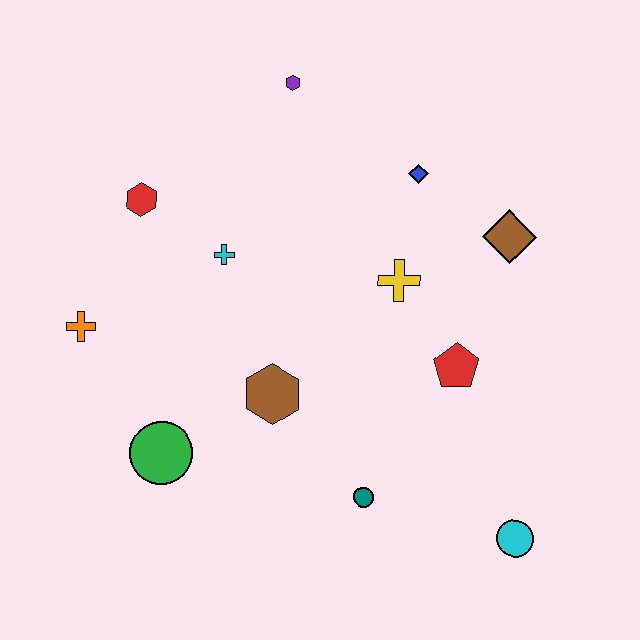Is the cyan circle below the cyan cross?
Yes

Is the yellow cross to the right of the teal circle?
Yes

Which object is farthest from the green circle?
The brown diamond is farthest from the green circle.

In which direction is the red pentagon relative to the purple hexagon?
The red pentagon is below the purple hexagon.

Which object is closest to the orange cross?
The red hexagon is closest to the orange cross.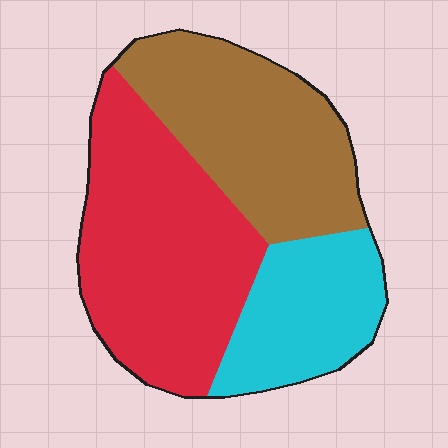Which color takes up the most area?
Red, at roughly 45%.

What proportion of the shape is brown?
Brown takes up about one third (1/3) of the shape.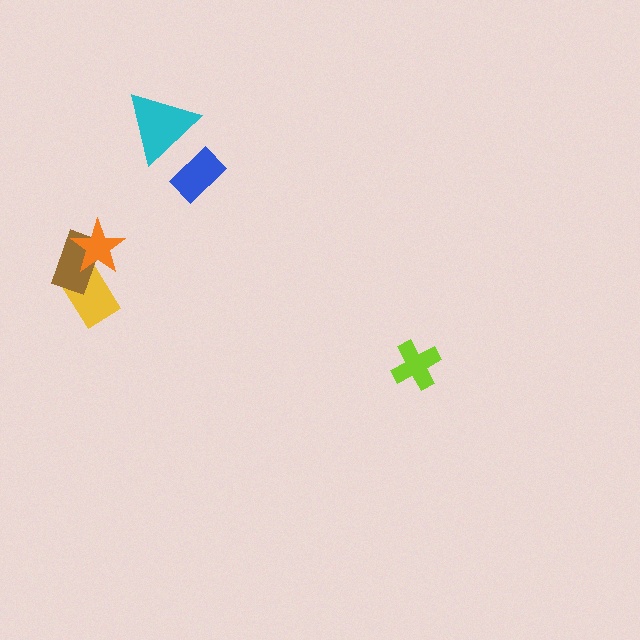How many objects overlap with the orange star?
2 objects overlap with the orange star.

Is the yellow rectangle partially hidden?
Yes, it is partially covered by another shape.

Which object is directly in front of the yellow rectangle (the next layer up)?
The brown rectangle is directly in front of the yellow rectangle.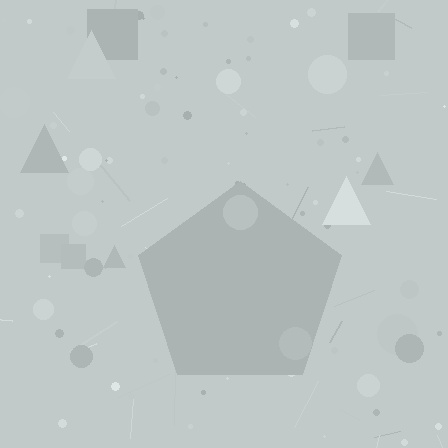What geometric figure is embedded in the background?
A pentagon is embedded in the background.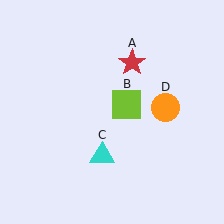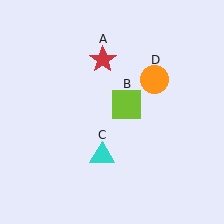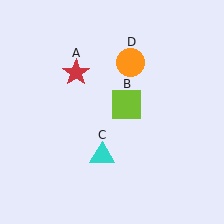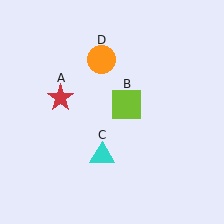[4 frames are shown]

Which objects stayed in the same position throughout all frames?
Lime square (object B) and cyan triangle (object C) remained stationary.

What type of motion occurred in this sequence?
The red star (object A), orange circle (object D) rotated counterclockwise around the center of the scene.